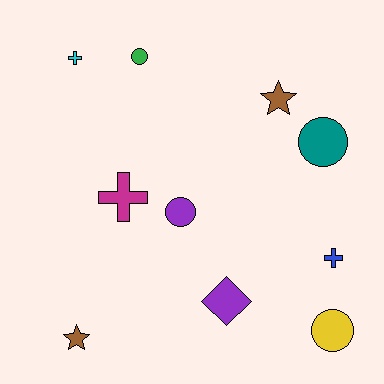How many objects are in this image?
There are 10 objects.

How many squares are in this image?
There are no squares.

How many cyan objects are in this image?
There is 1 cyan object.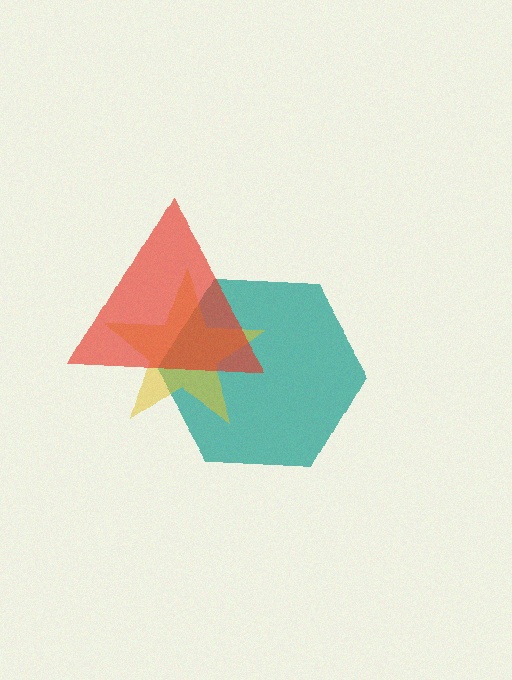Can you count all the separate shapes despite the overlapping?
Yes, there are 3 separate shapes.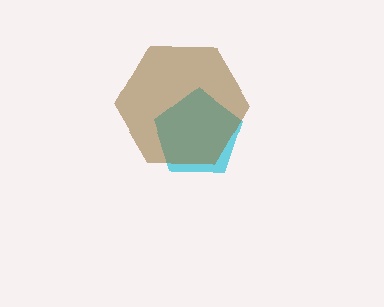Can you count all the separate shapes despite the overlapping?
Yes, there are 2 separate shapes.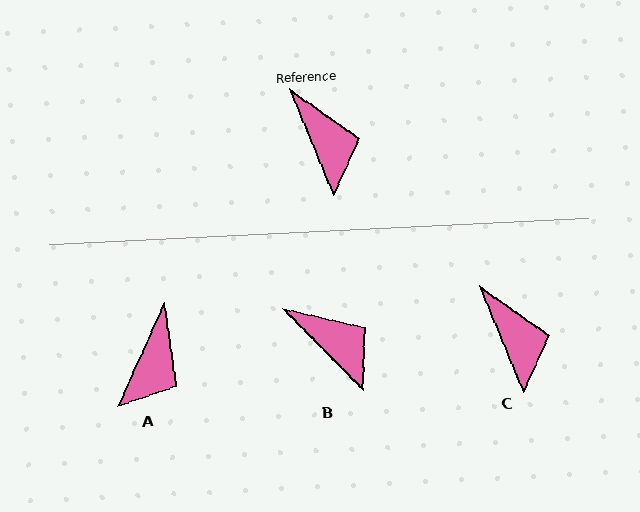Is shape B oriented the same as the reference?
No, it is off by about 22 degrees.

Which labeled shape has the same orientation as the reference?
C.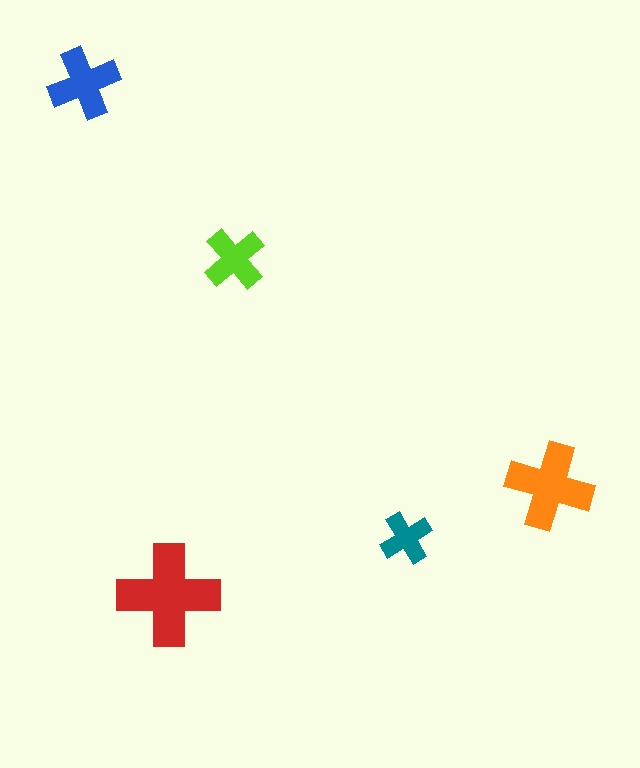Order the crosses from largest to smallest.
the red one, the orange one, the blue one, the lime one, the teal one.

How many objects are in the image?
There are 5 objects in the image.